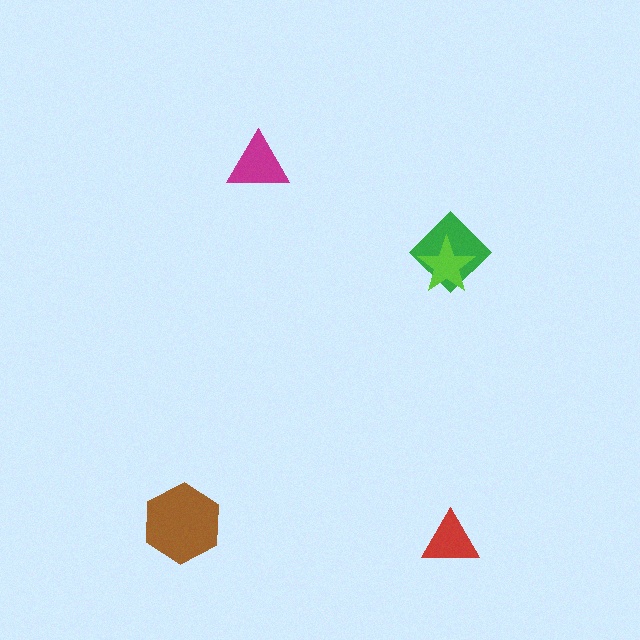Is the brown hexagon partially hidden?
No, no other shape covers it.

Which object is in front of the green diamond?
The lime star is in front of the green diamond.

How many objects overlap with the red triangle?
0 objects overlap with the red triangle.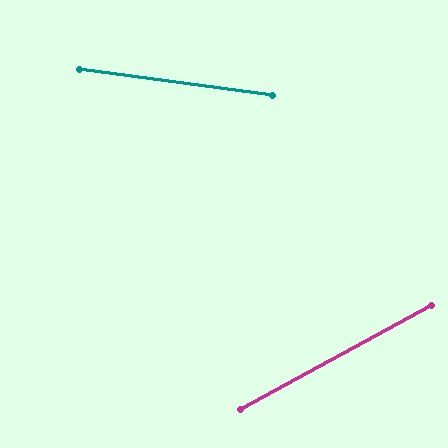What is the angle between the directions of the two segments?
Approximately 36 degrees.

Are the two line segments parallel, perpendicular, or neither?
Neither parallel nor perpendicular — they differ by about 36°.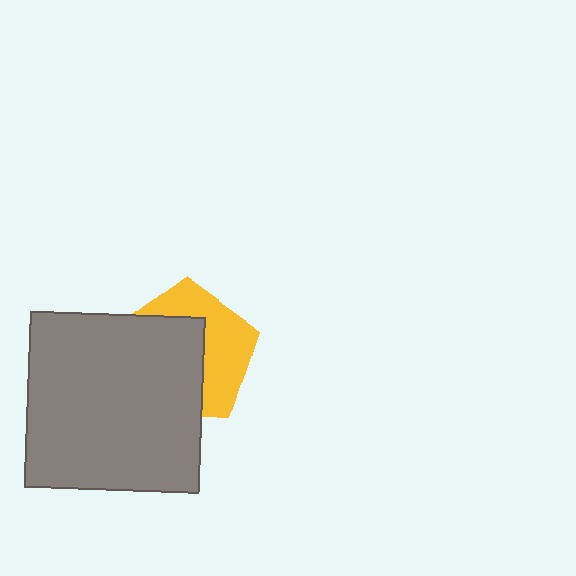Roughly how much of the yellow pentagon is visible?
A small part of it is visible (roughly 44%).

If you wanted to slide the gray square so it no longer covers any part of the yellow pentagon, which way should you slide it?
Slide it toward the lower-left — that is the most direct way to separate the two shapes.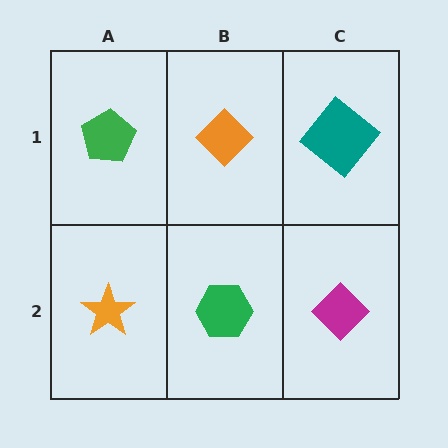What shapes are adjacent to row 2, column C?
A teal diamond (row 1, column C), a green hexagon (row 2, column B).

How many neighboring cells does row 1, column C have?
2.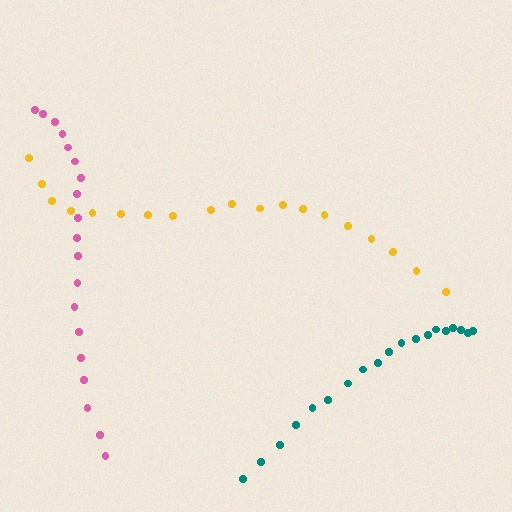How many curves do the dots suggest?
There are 3 distinct paths.